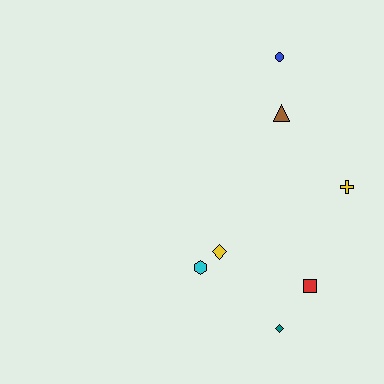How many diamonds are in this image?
There are 2 diamonds.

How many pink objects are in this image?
There are no pink objects.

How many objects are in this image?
There are 7 objects.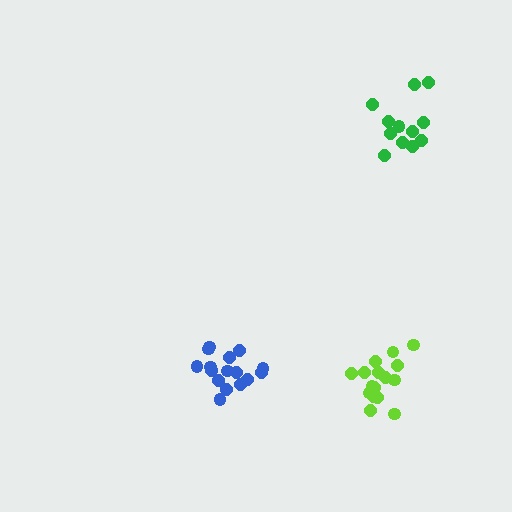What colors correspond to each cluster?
The clusters are colored: blue, green, lime.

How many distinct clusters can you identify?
There are 3 distinct clusters.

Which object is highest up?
The green cluster is topmost.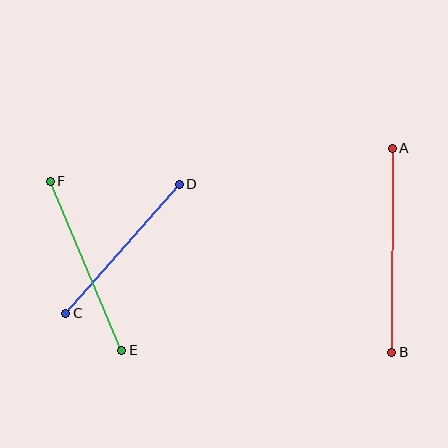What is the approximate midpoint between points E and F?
The midpoint is at approximately (86, 266) pixels.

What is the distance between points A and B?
The distance is approximately 204 pixels.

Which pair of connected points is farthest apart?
Points A and B are farthest apart.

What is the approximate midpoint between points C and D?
The midpoint is at approximately (122, 249) pixels.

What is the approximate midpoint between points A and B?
The midpoint is at approximately (392, 250) pixels.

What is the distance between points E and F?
The distance is approximately 184 pixels.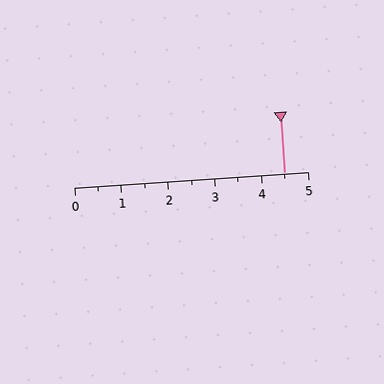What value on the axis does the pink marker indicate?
The marker indicates approximately 4.5.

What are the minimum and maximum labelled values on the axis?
The axis runs from 0 to 5.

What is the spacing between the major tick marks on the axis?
The major ticks are spaced 1 apart.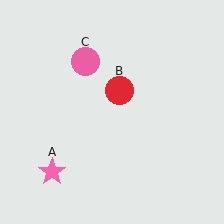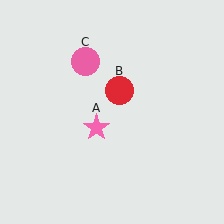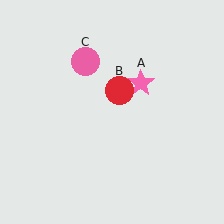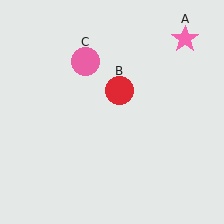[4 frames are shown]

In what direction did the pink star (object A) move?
The pink star (object A) moved up and to the right.